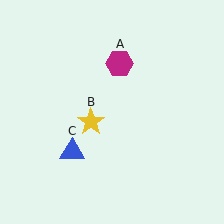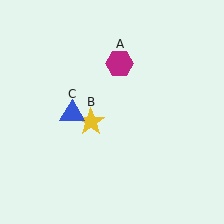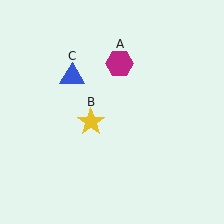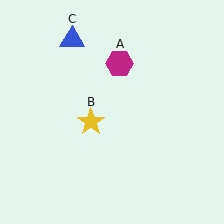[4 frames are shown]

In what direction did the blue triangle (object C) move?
The blue triangle (object C) moved up.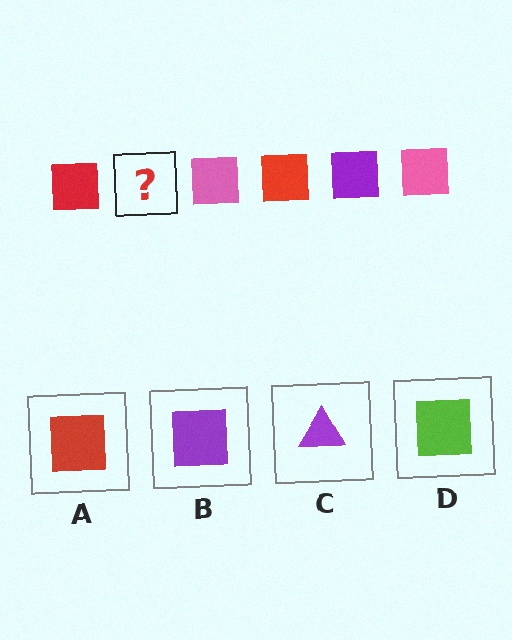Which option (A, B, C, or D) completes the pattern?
B.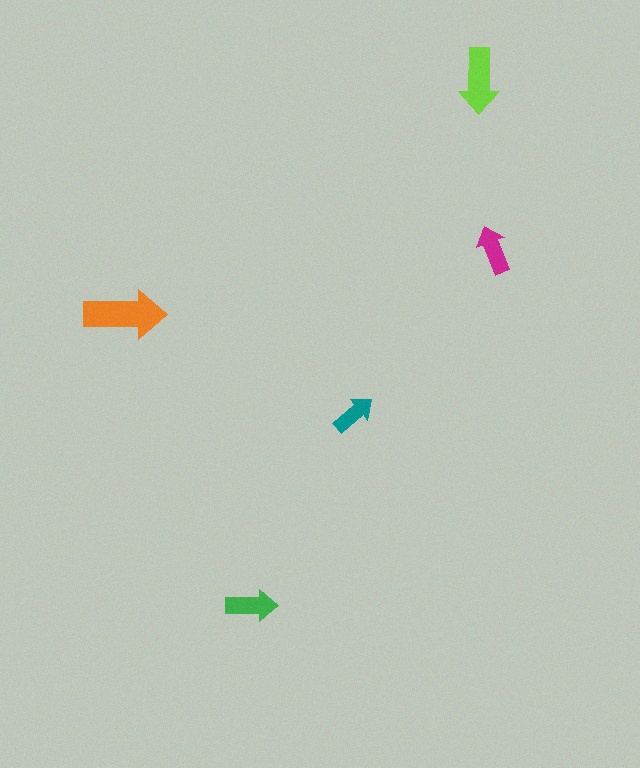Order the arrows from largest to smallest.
the orange one, the lime one, the green one, the magenta one, the teal one.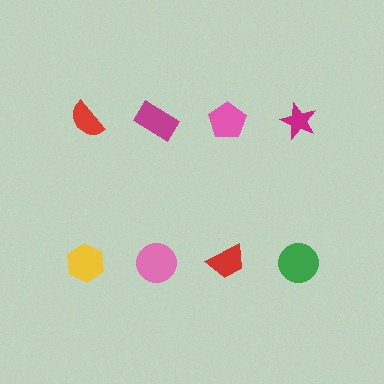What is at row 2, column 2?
A pink circle.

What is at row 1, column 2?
A magenta rectangle.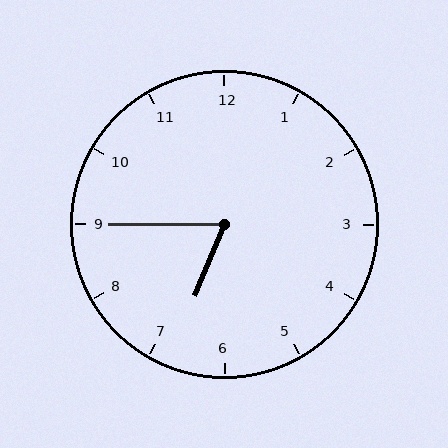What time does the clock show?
6:45.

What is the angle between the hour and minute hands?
Approximately 68 degrees.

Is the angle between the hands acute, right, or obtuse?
It is acute.